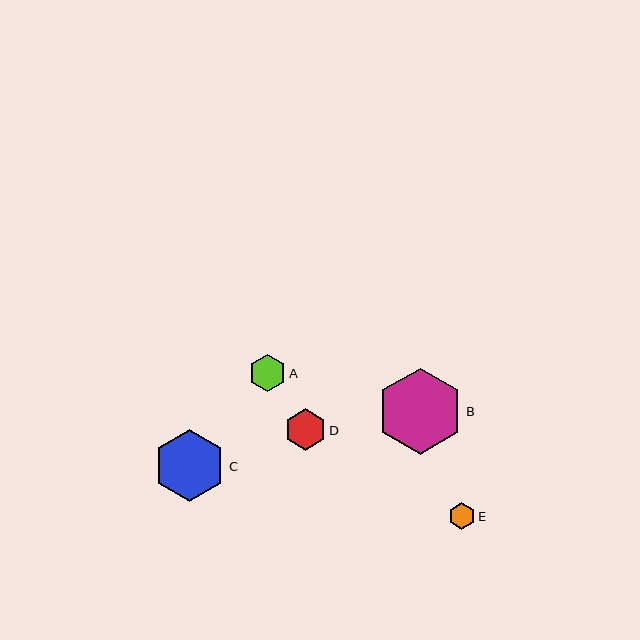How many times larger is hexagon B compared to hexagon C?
Hexagon B is approximately 1.2 times the size of hexagon C.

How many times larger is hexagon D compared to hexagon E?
Hexagon D is approximately 1.6 times the size of hexagon E.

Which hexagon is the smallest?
Hexagon E is the smallest with a size of approximately 27 pixels.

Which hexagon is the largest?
Hexagon B is the largest with a size of approximately 86 pixels.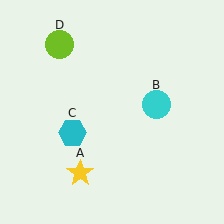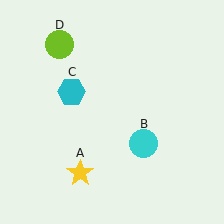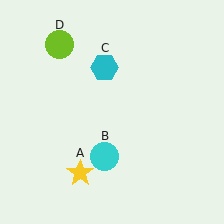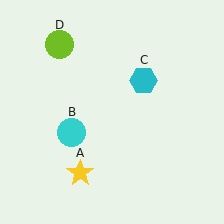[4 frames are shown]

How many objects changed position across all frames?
2 objects changed position: cyan circle (object B), cyan hexagon (object C).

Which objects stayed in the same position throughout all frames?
Yellow star (object A) and lime circle (object D) remained stationary.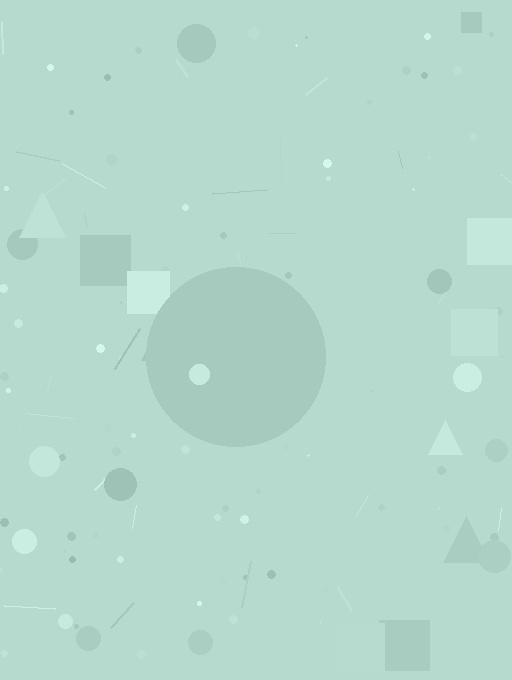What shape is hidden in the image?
A circle is hidden in the image.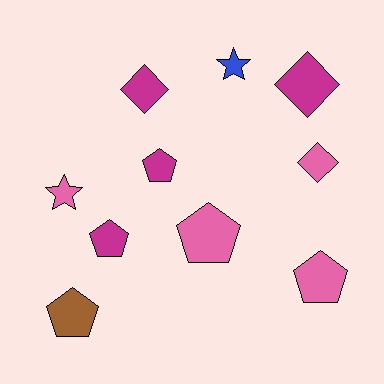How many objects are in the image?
There are 10 objects.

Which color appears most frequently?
Pink, with 4 objects.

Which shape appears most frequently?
Pentagon, with 5 objects.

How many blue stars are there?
There is 1 blue star.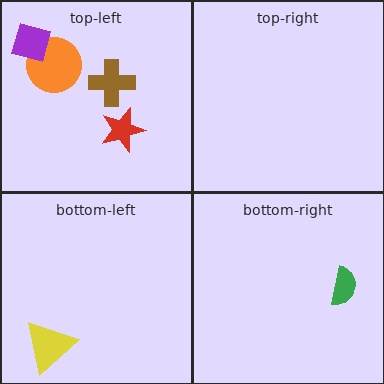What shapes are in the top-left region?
The red star, the orange circle, the purple diamond, the brown cross.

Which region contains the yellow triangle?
The bottom-left region.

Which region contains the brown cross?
The top-left region.